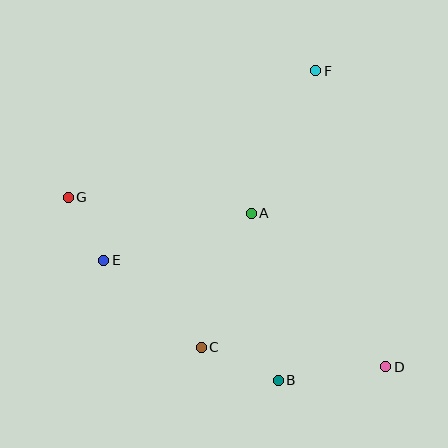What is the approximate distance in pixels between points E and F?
The distance between E and F is approximately 284 pixels.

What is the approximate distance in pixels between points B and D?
The distance between B and D is approximately 108 pixels.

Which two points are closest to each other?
Points E and G are closest to each other.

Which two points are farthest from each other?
Points D and G are farthest from each other.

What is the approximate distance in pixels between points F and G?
The distance between F and G is approximately 278 pixels.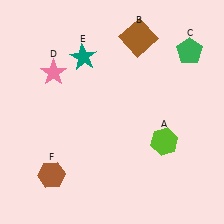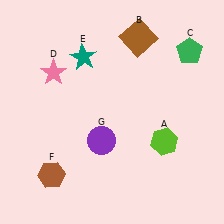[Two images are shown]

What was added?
A purple circle (G) was added in Image 2.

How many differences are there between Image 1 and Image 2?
There is 1 difference between the two images.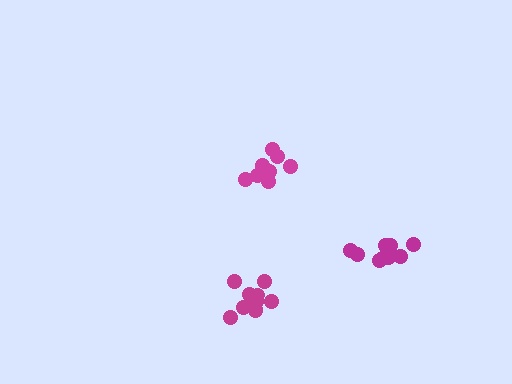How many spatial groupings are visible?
There are 3 spatial groupings.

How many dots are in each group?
Group 1: 9 dots, Group 2: 10 dots, Group 3: 12 dots (31 total).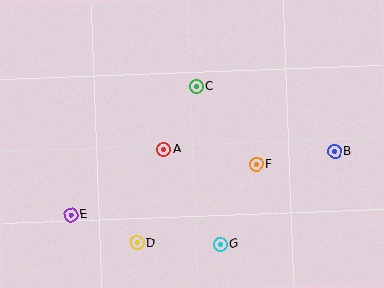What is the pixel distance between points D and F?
The distance between D and F is 143 pixels.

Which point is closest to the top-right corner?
Point B is closest to the top-right corner.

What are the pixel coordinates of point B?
Point B is at (334, 152).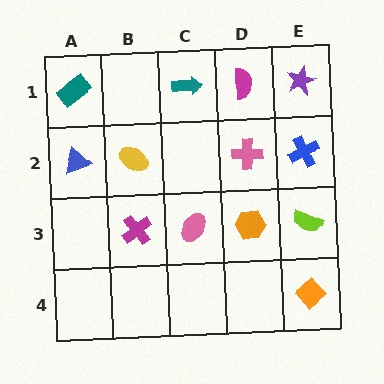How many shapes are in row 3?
4 shapes.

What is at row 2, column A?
A blue triangle.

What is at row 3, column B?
A magenta cross.